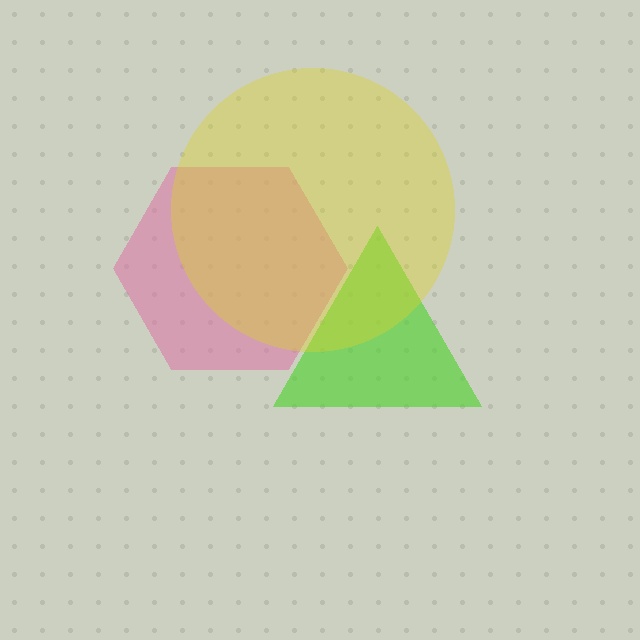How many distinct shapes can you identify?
There are 3 distinct shapes: a lime triangle, a pink hexagon, a yellow circle.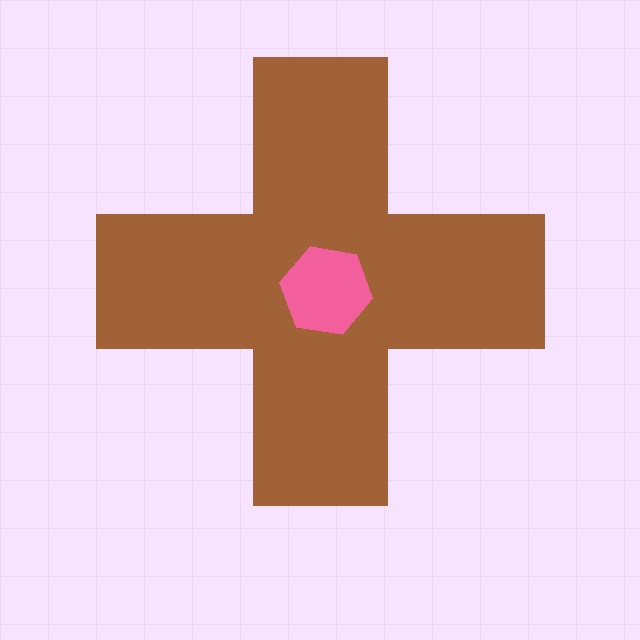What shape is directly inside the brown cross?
The pink hexagon.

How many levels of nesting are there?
2.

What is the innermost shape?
The pink hexagon.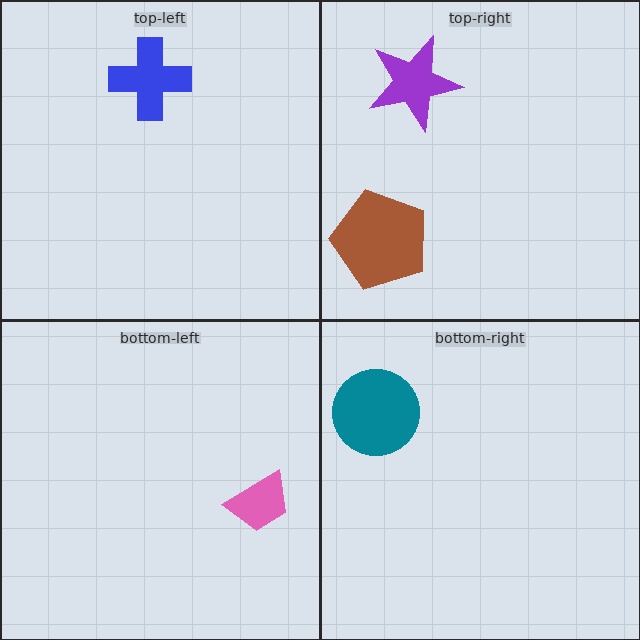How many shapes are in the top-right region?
2.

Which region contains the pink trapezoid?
The bottom-left region.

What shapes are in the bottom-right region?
The teal circle.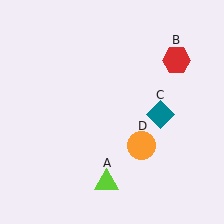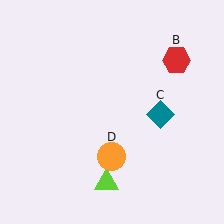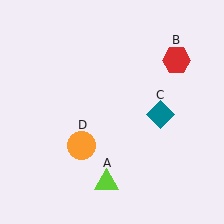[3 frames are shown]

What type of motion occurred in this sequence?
The orange circle (object D) rotated clockwise around the center of the scene.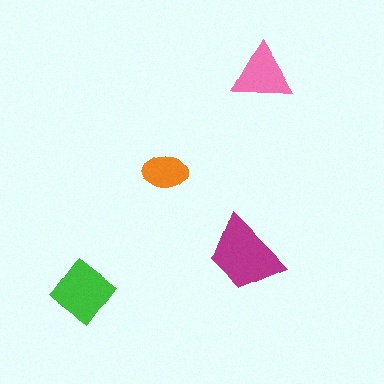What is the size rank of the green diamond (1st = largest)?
2nd.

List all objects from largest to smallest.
The magenta trapezoid, the green diamond, the pink triangle, the orange ellipse.